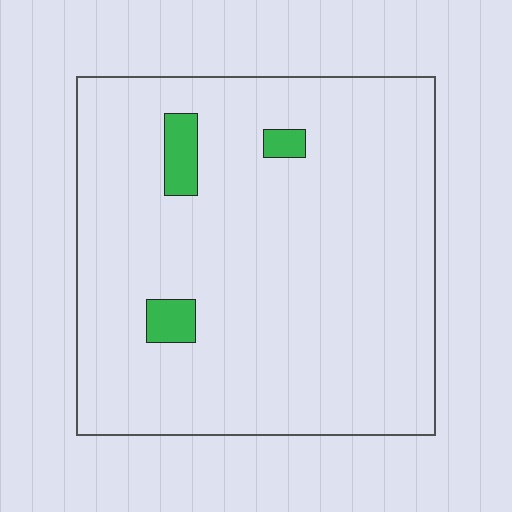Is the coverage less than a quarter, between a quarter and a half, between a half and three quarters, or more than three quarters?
Less than a quarter.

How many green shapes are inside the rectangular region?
3.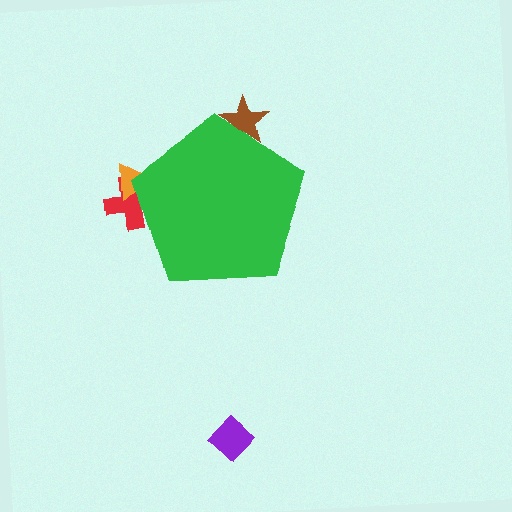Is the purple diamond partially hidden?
No, the purple diamond is fully visible.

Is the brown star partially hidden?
Yes, the brown star is partially hidden behind the green pentagon.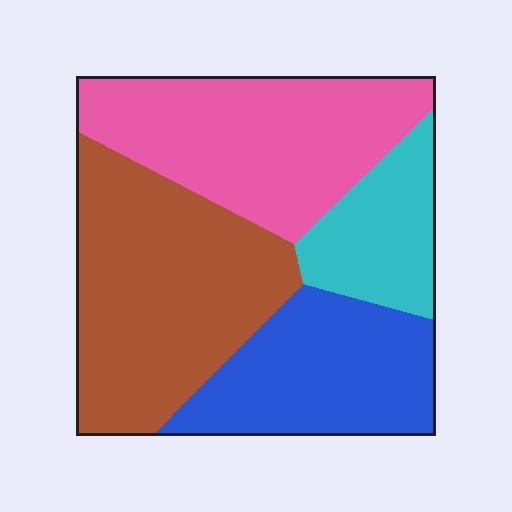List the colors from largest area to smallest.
From largest to smallest: brown, pink, blue, cyan.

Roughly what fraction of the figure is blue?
Blue covers 23% of the figure.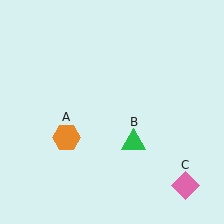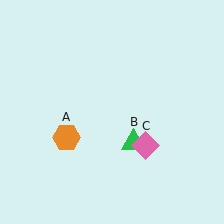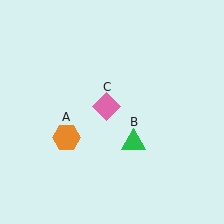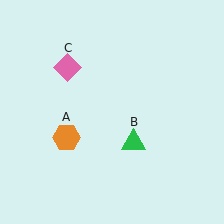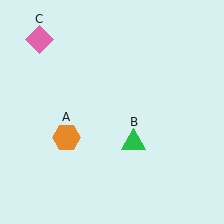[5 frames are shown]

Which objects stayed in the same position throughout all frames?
Orange hexagon (object A) and green triangle (object B) remained stationary.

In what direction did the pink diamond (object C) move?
The pink diamond (object C) moved up and to the left.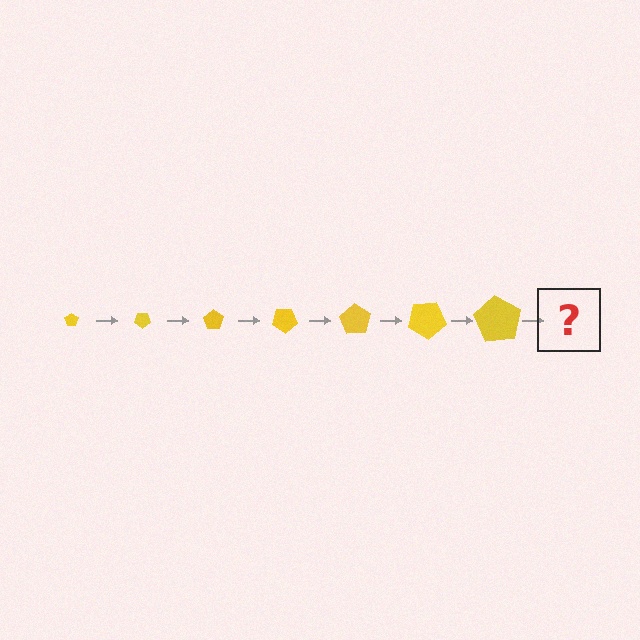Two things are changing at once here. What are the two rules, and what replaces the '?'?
The two rules are that the pentagon grows larger each step and it rotates 35 degrees each step. The '?' should be a pentagon, larger than the previous one and rotated 245 degrees from the start.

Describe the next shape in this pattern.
It should be a pentagon, larger than the previous one and rotated 245 degrees from the start.